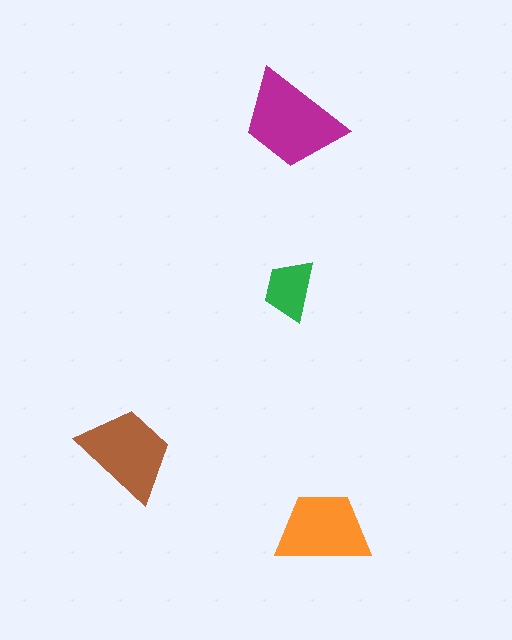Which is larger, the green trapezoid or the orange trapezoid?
The orange one.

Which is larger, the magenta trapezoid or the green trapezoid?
The magenta one.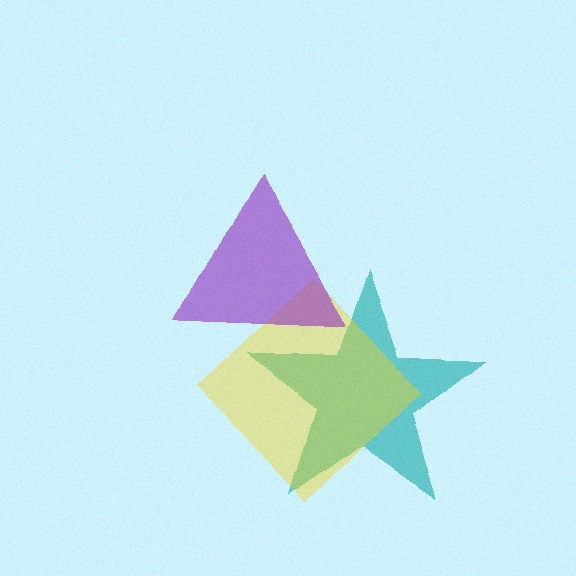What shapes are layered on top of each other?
The layered shapes are: a teal star, a yellow diamond, a purple triangle.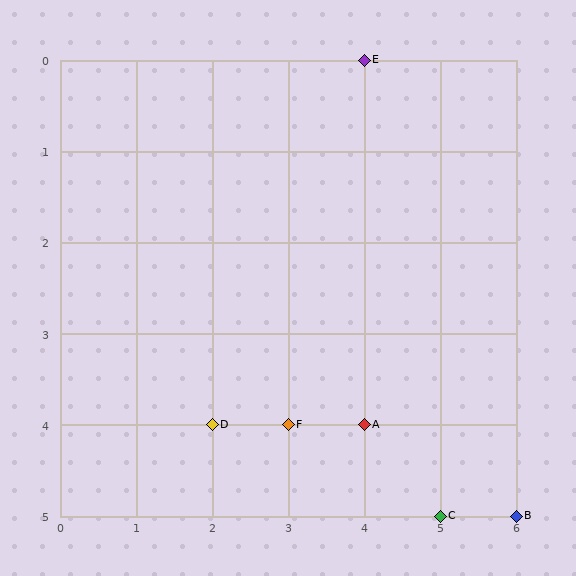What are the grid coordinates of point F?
Point F is at grid coordinates (3, 4).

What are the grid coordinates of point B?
Point B is at grid coordinates (6, 5).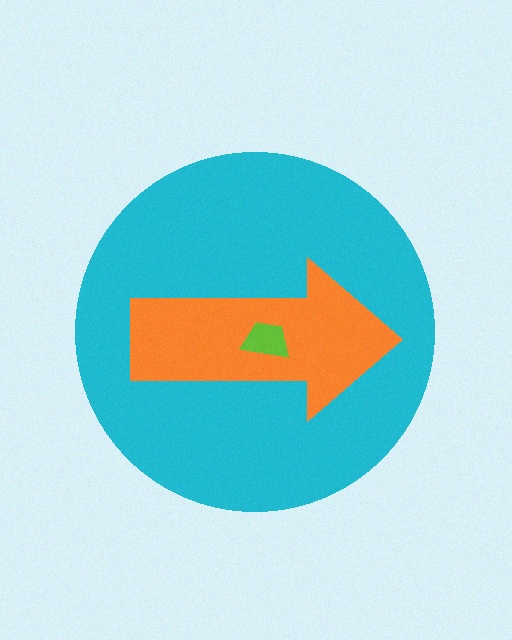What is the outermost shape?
The cyan circle.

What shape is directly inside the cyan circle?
The orange arrow.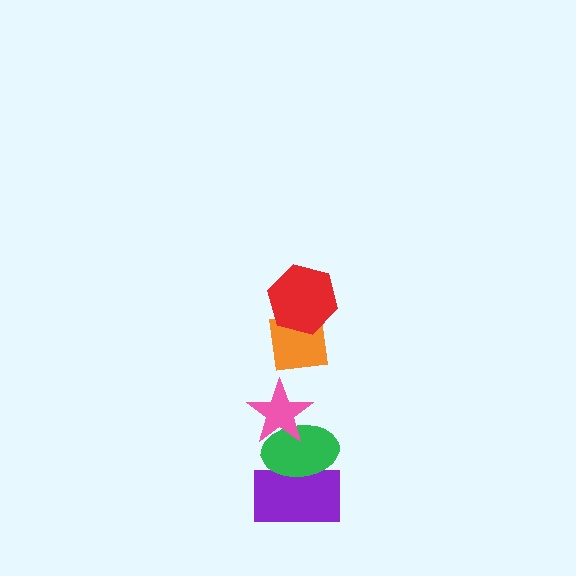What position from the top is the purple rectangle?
The purple rectangle is 5th from the top.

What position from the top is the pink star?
The pink star is 3rd from the top.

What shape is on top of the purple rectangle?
The green ellipse is on top of the purple rectangle.